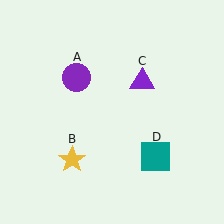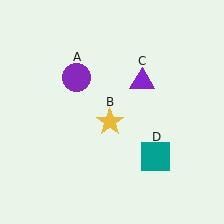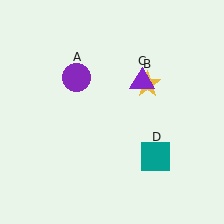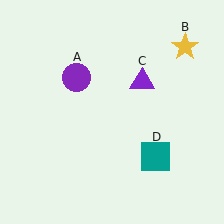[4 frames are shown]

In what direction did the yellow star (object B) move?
The yellow star (object B) moved up and to the right.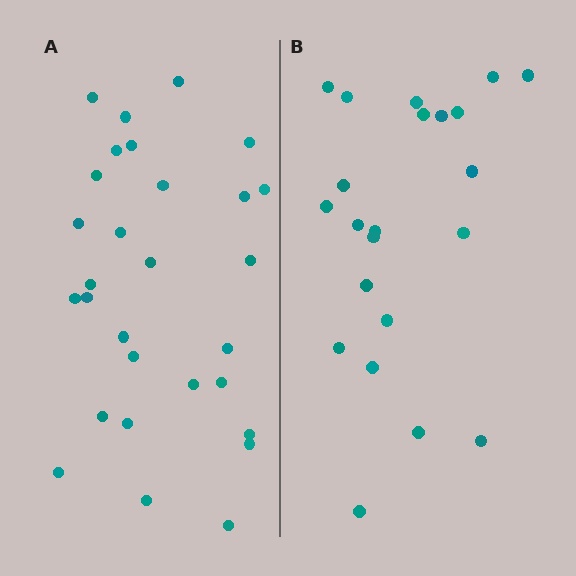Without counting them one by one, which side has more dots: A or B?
Region A (the left region) has more dots.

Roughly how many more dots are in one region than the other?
Region A has roughly 8 or so more dots than region B.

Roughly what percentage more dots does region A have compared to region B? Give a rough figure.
About 30% more.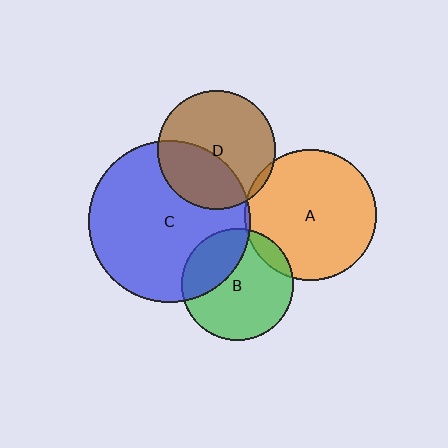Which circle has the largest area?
Circle C (blue).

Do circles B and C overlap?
Yes.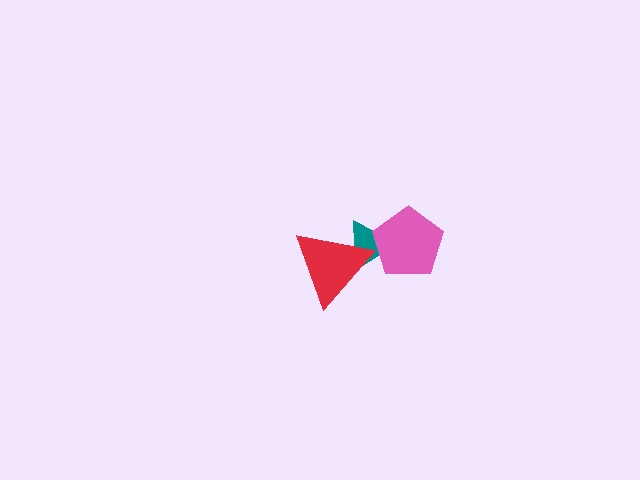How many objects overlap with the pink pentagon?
1 object overlaps with the pink pentagon.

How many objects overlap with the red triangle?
1 object overlaps with the red triangle.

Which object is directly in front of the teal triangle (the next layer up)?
The red triangle is directly in front of the teal triangle.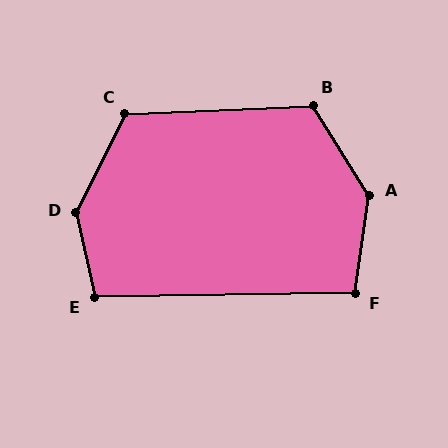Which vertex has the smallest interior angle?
F, at approximately 99 degrees.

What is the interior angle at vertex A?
Approximately 140 degrees (obtuse).